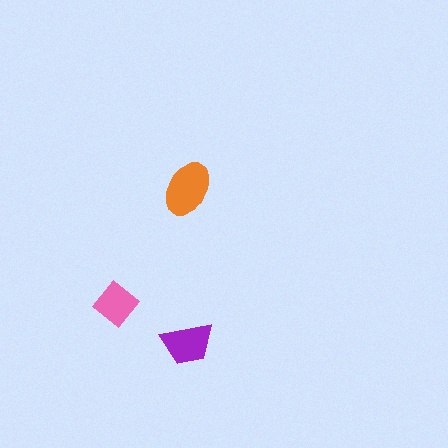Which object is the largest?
The orange ellipse.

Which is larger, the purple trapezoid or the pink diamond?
The purple trapezoid.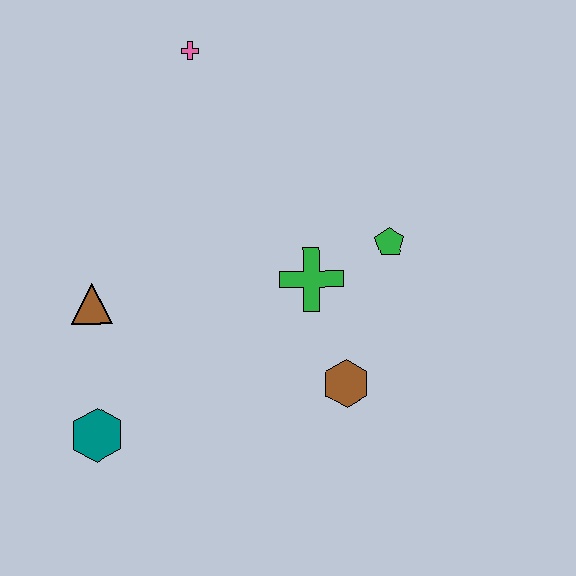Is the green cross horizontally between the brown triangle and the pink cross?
No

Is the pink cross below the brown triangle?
No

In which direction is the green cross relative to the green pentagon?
The green cross is to the left of the green pentagon.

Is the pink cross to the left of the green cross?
Yes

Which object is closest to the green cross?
The green pentagon is closest to the green cross.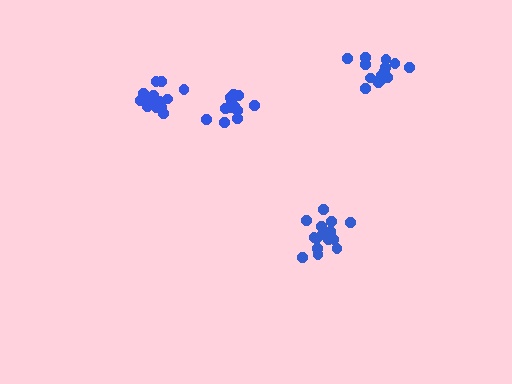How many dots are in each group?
Group 1: 15 dots, Group 2: 14 dots, Group 3: 12 dots, Group 4: 16 dots (57 total).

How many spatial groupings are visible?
There are 4 spatial groupings.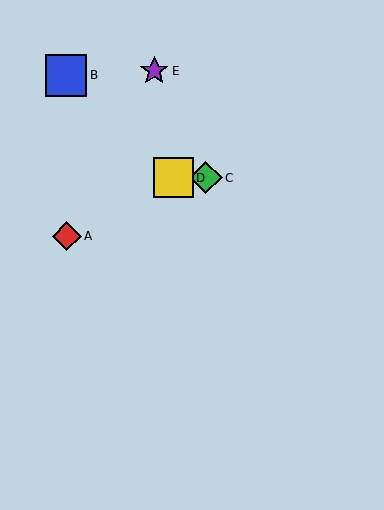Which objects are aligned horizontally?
Objects C, D are aligned horizontally.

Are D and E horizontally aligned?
No, D is at y≈178 and E is at y≈71.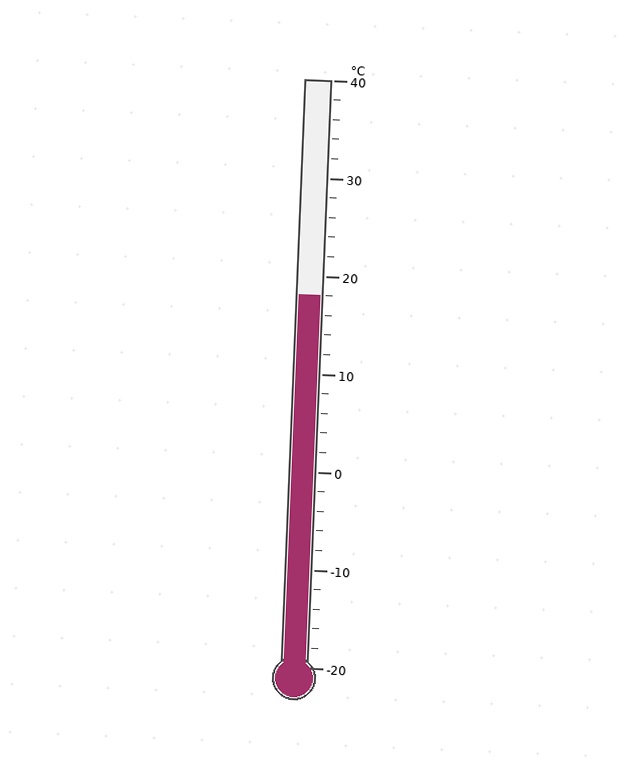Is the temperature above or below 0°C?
The temperature is above 0°C.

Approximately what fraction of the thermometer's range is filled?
The thermometer is filled to approximately 65% of its range.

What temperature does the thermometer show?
The thermometer shows approximately 18°C.